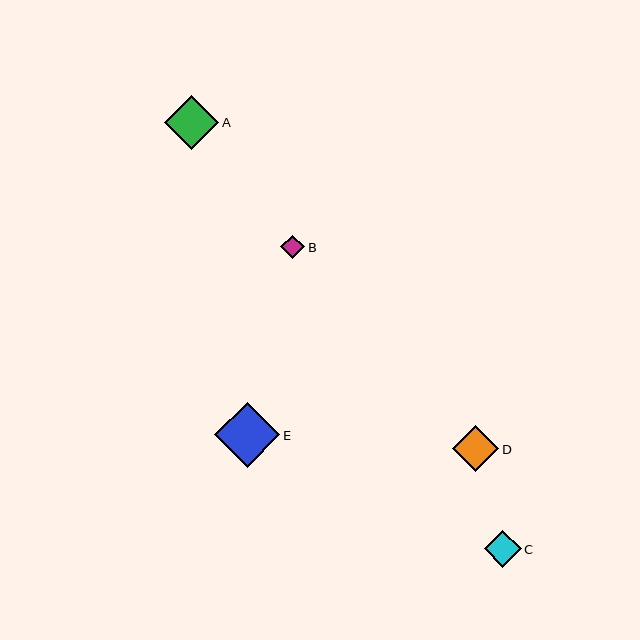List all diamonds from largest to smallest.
From largest to smallest: E, A, D, C, B.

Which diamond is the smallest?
Diamond B is the smallest with a size of approximately 24 pixels.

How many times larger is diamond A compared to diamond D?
Diamond A is approximately 1.2 times the size of diamond D.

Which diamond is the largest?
Diamond E is the largest with a size of approximately 65 pixels.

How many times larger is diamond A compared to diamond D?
Diamond A is approximately 1.2 times the size of diamond D.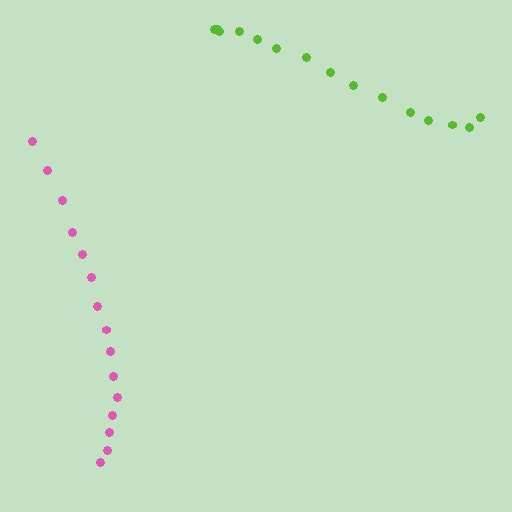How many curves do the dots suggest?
There are 2 distinct paths.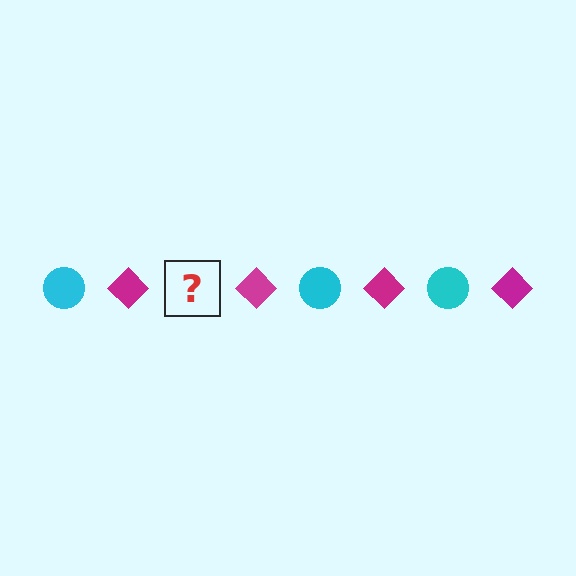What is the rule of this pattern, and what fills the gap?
The rule is that the pattern alternates between cyan circle and magenta diamond. The gap should be filled with a cyan circle.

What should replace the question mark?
The question mark should be replaced with a cyan circle.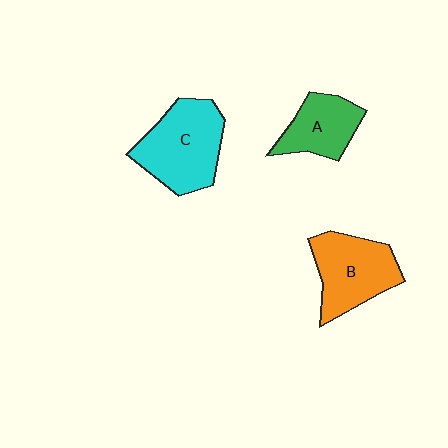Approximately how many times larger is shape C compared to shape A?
Approximately 1.6 times.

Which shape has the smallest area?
Shape A (green).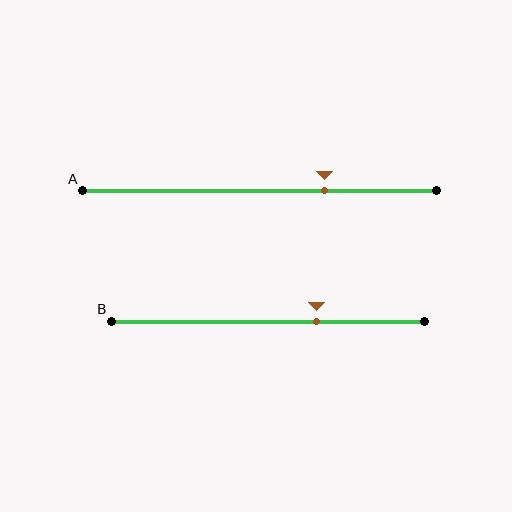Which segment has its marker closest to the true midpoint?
Segment B has its marker closest to the true midpoint.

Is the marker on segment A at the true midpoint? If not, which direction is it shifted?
No, the marker on segment A is shifted to the right by about 18% of the segment length.